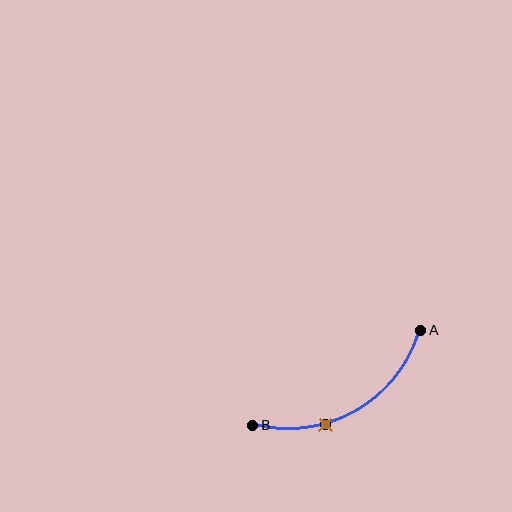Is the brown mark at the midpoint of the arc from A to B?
No. The brown mark lies on the arc but is closer to endpoint B. The arc midpoint would be at the point on the curve equidistant along the arc from both A and B.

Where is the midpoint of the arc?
The arc midpoint is the point on the curve farthest from the straight line joining A and B. It sits below that line.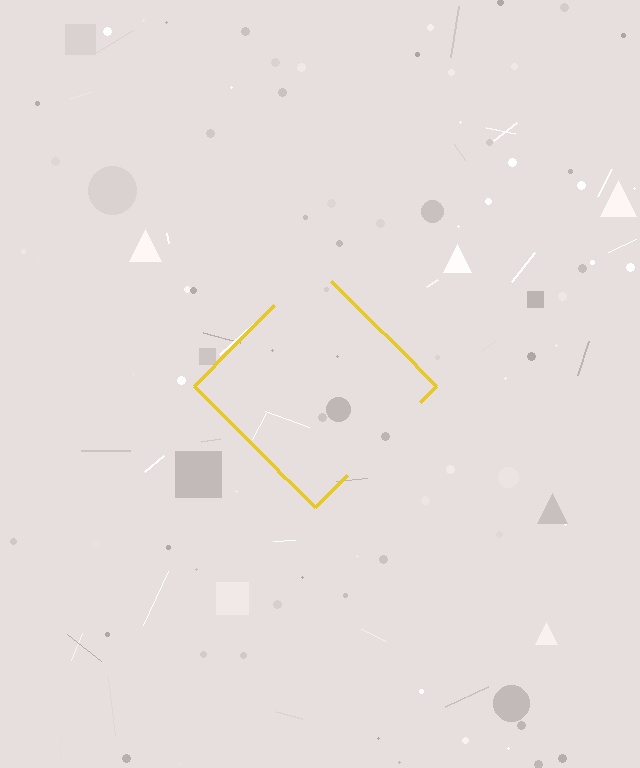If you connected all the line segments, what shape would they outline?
They would outline a diamond.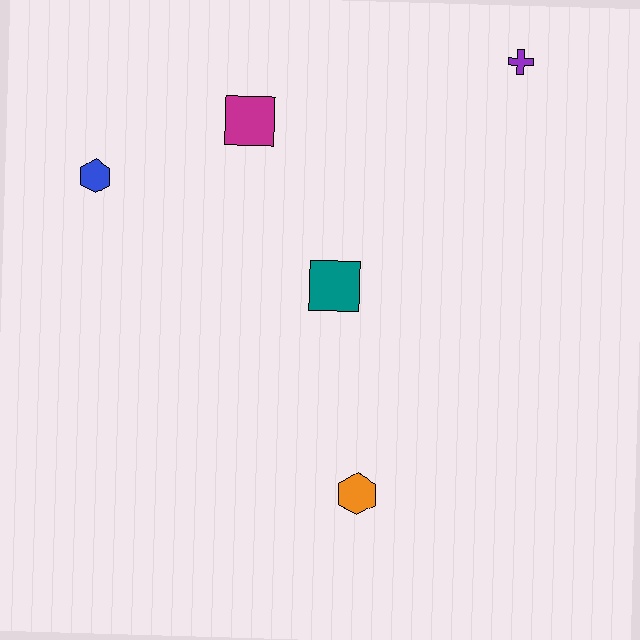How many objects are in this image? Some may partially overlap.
There are 5 objects.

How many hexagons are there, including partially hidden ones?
There are 2 hexagons.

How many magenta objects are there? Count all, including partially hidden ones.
There is 1 magenta object.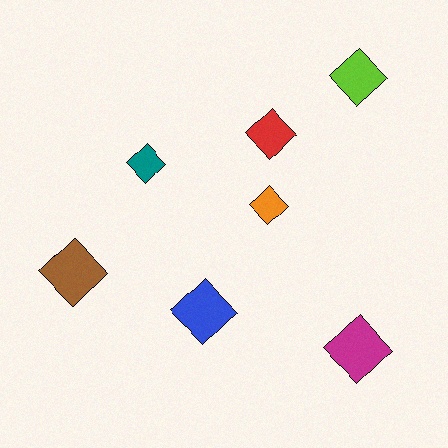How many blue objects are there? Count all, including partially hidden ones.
There is 1 blue object.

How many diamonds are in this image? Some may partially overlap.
There are 7 diamonds.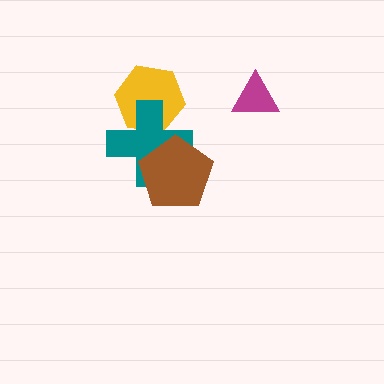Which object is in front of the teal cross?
The brown pentagon is in front of the teal cross.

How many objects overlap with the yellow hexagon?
1 object overlaps with the yellow hexagon.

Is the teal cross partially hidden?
Yes, it is partially covered by another shape.